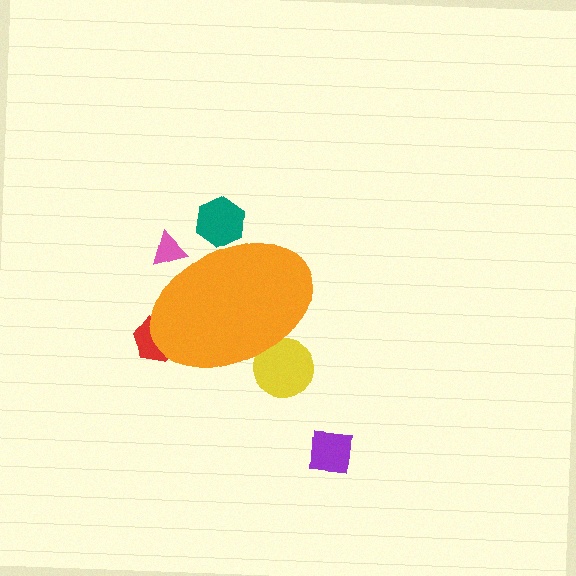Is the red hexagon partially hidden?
Yes, the red hexagon is partially hidden behind the orange ellipse.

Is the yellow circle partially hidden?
Yes, the yellow circle is partially hidden behind the orange ellipse.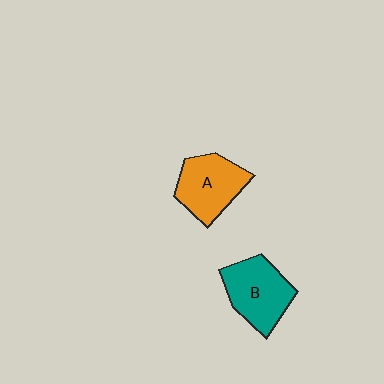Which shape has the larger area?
Shape B (teal).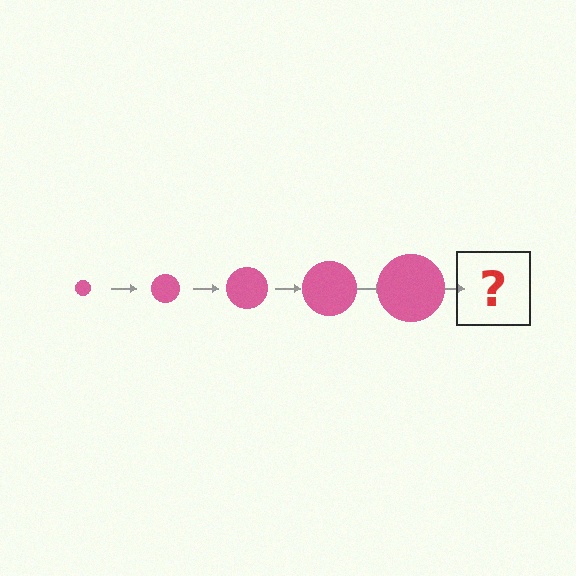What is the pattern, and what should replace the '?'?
The pattern is that the circle gets progressively larger each step. The '?' should be a pink circle, larger than the previous one.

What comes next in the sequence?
The next element should be a pink circle, larger than the previous one.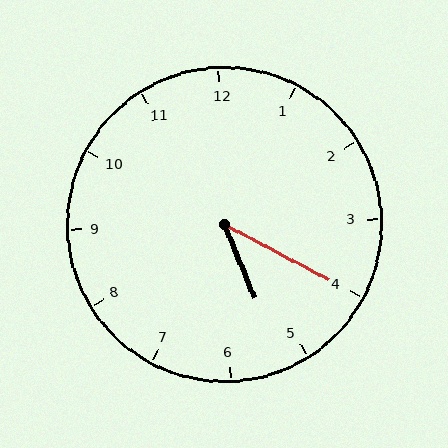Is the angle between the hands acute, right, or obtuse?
It is acute.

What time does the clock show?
5:20.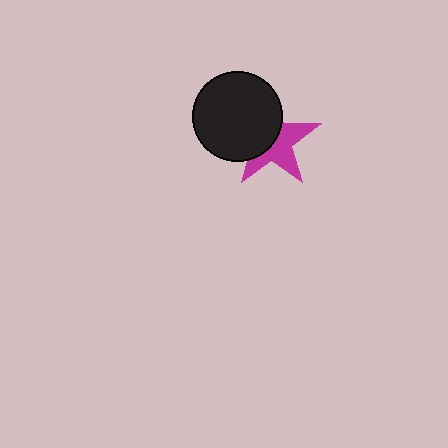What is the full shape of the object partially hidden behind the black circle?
The partially hidden object is a magenta star.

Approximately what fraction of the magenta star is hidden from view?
Roughly 49% of the magenta star is hidden behind the black circle.